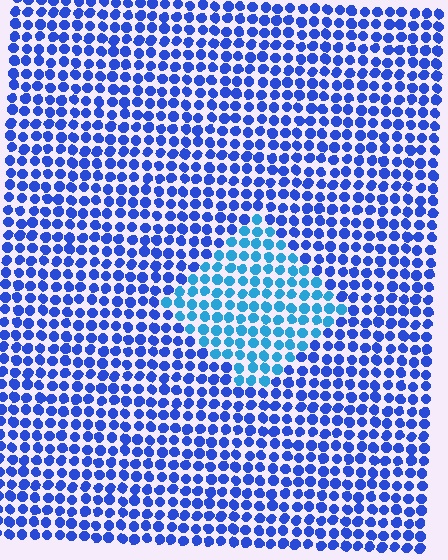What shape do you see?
I see a diamond.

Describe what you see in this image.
The image is filled with small blue elements in a uniform arrangement. A diamond-shaped region is visible where the elements are tinted to a slightly different hue, forming a subtle color boundary.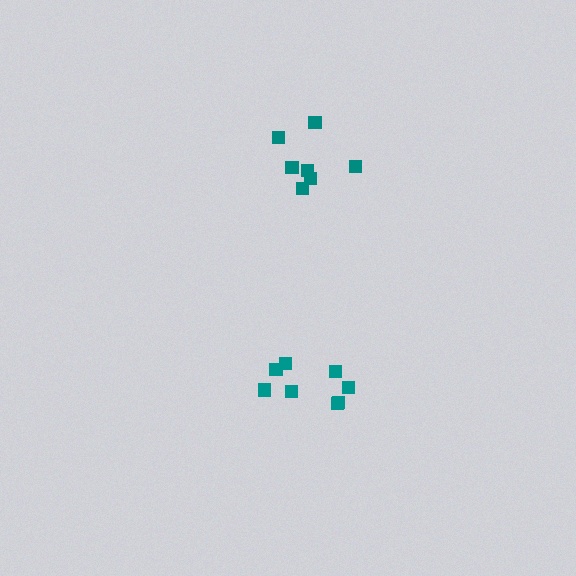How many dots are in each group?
Group 1: 8 dots, Group 2: 7 dots (15 total).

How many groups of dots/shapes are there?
There are 2 groups.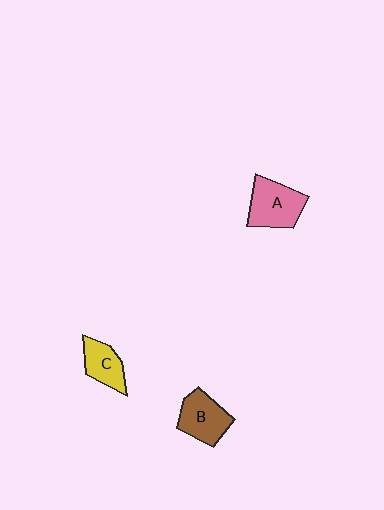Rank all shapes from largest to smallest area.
From largest to smallest: A (pink), B (brown), C (yellow).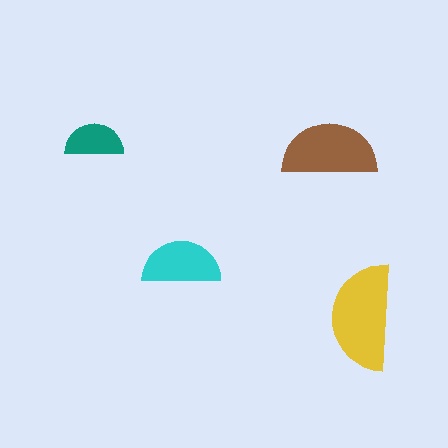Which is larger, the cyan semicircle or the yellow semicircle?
The yellow one.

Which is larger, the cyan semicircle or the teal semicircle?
The cyan one.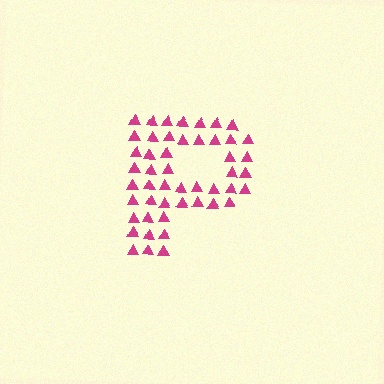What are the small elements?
The small elements are triangles.